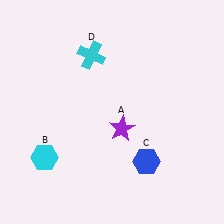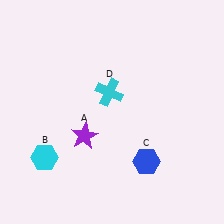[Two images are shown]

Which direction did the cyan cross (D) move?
The cyan cross (D) moved down.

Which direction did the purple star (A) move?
The purple star (A) moved left.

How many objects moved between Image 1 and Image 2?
2 objects moved between the two images.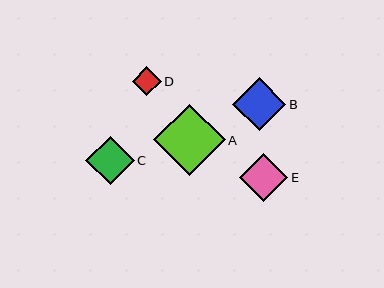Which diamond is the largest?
Diamond A is the largest with a size of approximately 71 pixels.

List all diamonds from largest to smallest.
From largest to smallest: A, B, C, E, D.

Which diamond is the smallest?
Diamond D is the smallest with a size of approximately 29 pixels.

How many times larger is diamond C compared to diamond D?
Diamond C is approximately 1.7 times the size of diamond D.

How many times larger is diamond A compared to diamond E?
Diamond A is approximately 1.5 times the size of diamond E.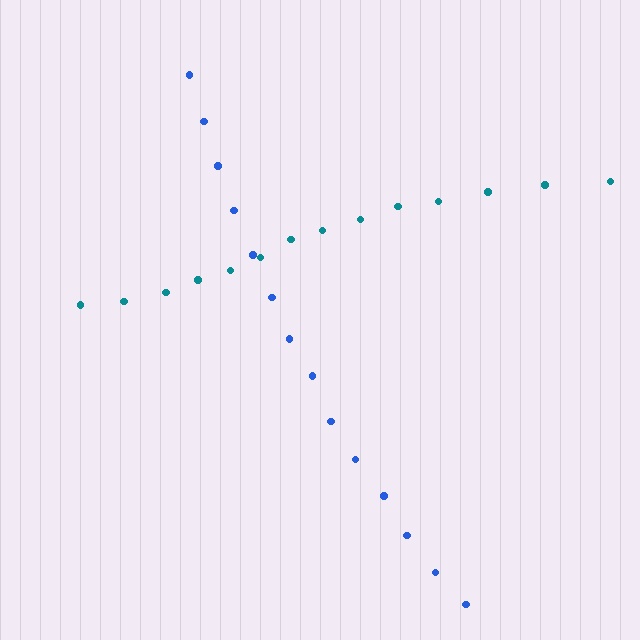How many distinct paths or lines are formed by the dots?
There are 2 distinct paths.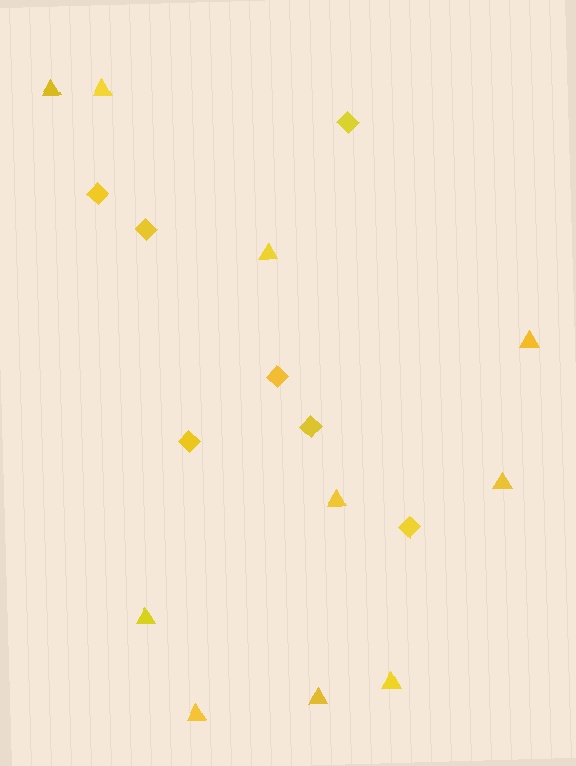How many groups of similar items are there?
There are 2 groups: one group of triangles (10) and one group of diamonds (7).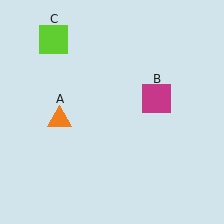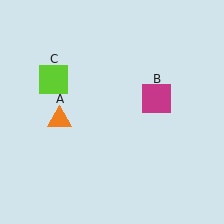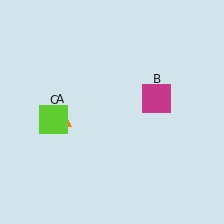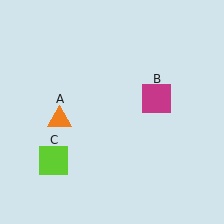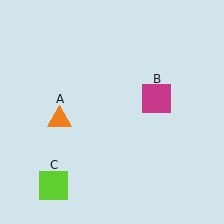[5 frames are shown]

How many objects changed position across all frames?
1 object changed position: lime square (object C).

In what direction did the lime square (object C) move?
The lime square (object C) moved down.